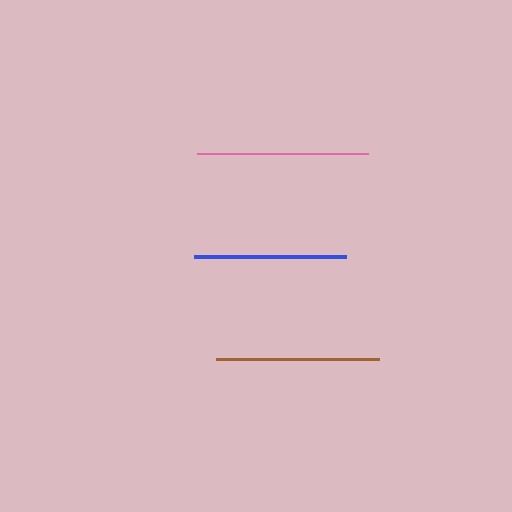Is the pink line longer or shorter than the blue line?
The pink line is longer than the blue line.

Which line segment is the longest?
The pink line is the longest at approximately 171 pixels.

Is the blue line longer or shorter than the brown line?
The brown line is longer than the blue line.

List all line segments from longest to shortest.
From longest to shortest: pink, brown, blue.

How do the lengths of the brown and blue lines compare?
The brown and blue lines are approximately the same length.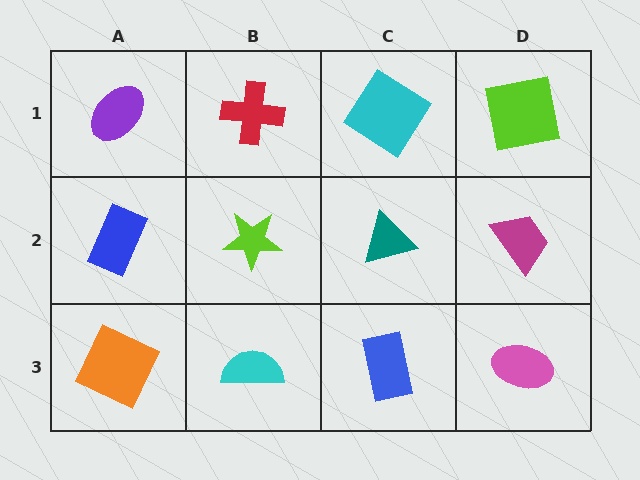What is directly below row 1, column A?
A blue rectangle.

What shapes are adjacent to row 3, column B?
A lime star (row 2, column B), an orange square (row 3, column A), a blue rectangle (row 3, column C).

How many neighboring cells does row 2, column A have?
3.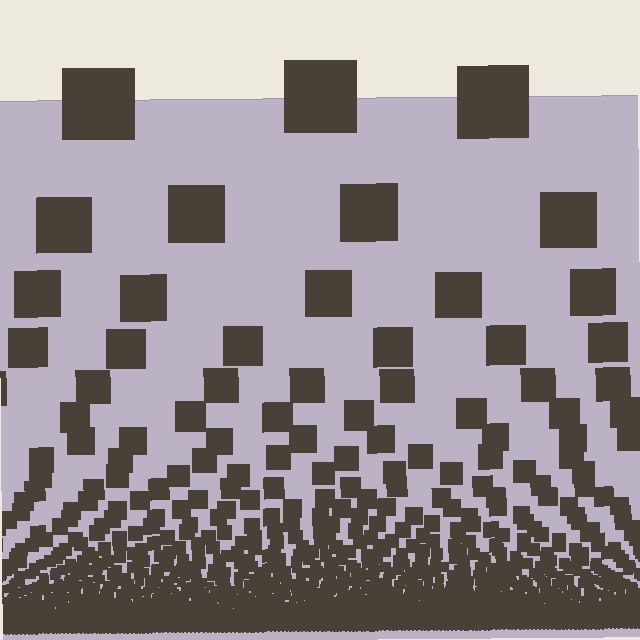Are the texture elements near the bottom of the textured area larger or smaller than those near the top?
Smaller. The gradient is inverted — elements near the bottom are smaller and denser.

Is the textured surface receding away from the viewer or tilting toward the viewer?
The surface appears to tilt toward the viewer. Texture elements get larger and sparser toward the top.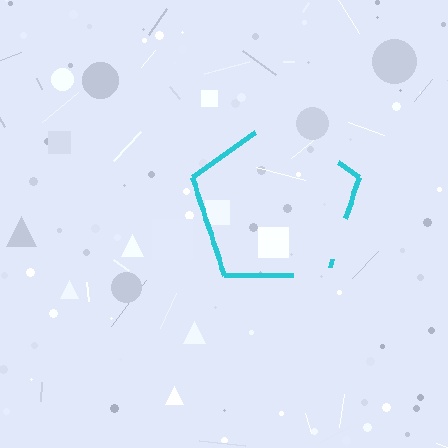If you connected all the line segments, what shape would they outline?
They would outline a pentagon.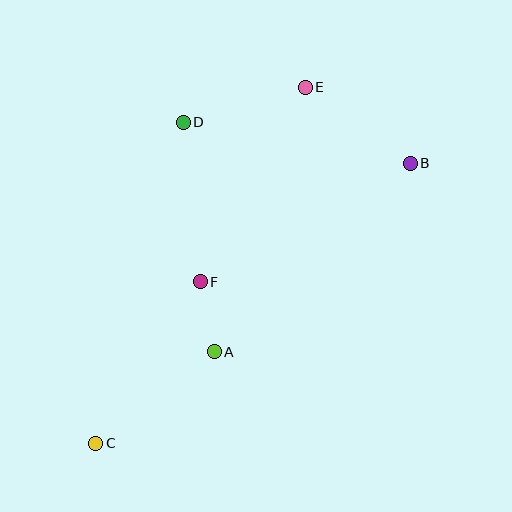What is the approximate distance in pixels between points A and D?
The distance between A and D is approximately 232 pixels.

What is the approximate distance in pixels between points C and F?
The distance between C and F is approximately 192 pixels.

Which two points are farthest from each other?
Points B and C are farthest from each other.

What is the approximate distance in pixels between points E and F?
The distance between E and F is approximately 221 pixels.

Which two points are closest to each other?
Points A and F are closest to each other.